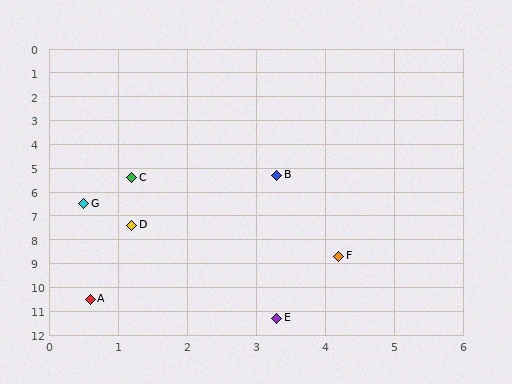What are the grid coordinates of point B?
Point B is at approximately (3.3, 5.3).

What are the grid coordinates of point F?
Point F is at approximately (4.2, 8.7).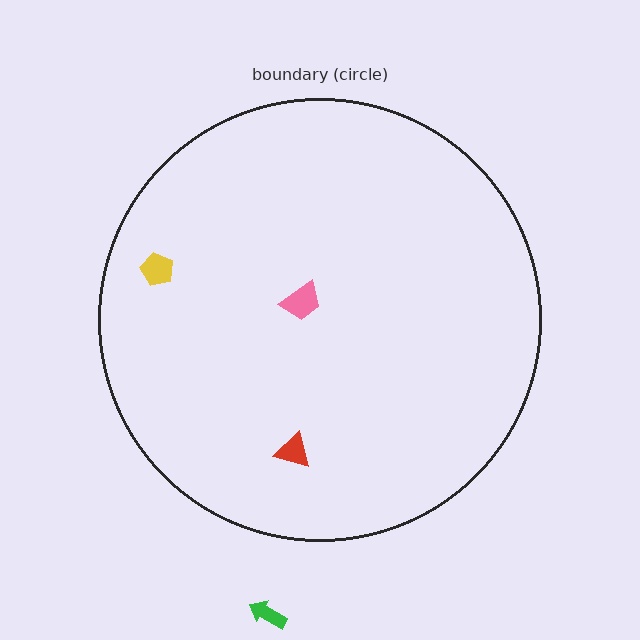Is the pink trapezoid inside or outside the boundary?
Inside.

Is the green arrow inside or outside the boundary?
Outside.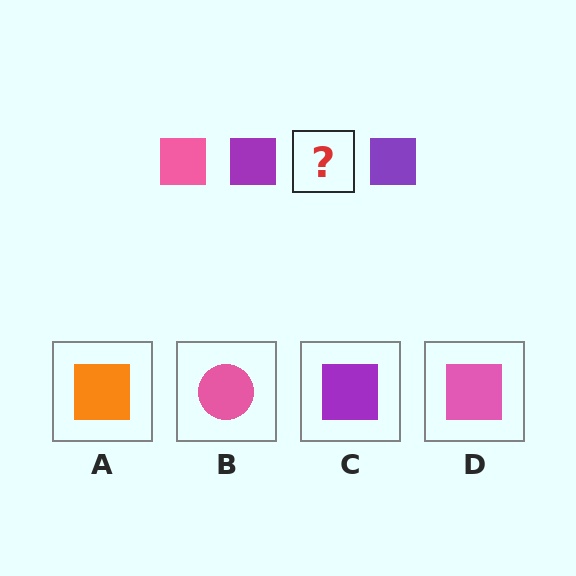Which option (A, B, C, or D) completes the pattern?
D.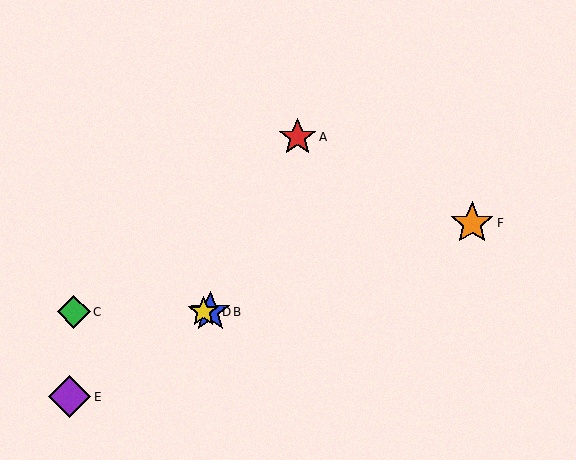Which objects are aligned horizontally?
Objects B, C, D are aligned horizontally.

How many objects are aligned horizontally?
3 objects (B, C, D) are aligned horizontally.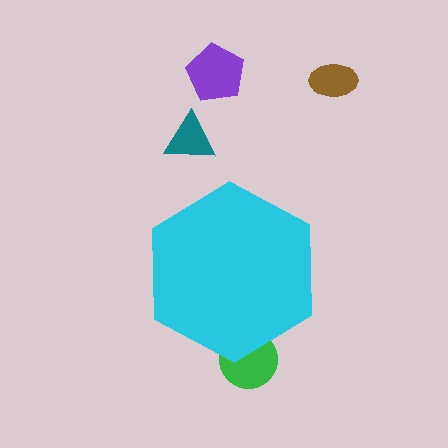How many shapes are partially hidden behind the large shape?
1 shape is partially hidden.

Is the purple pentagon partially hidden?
No, the purple pentagon is fully visible.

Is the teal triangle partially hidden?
No, the teal triangle is fully visible.